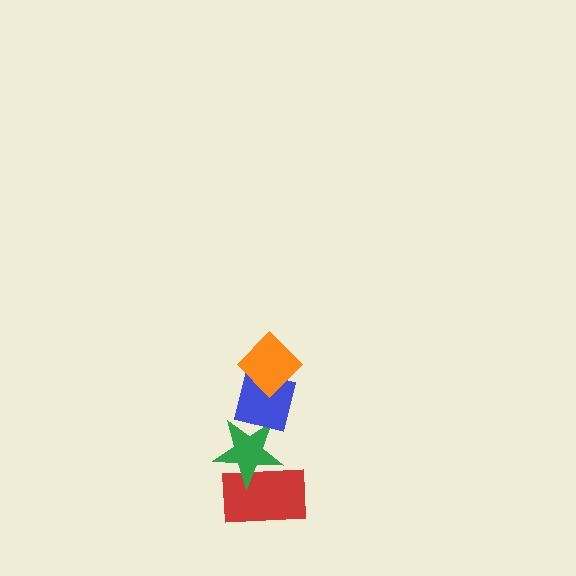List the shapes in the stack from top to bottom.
From top to bottom: the orange diamond, the blue square, the green star, the red rectangle.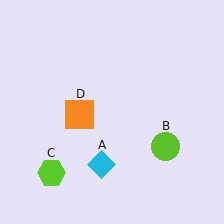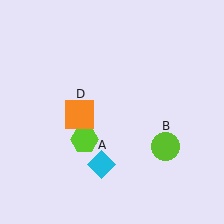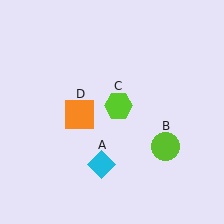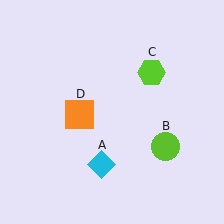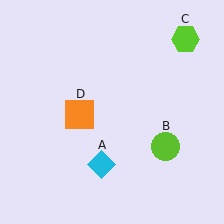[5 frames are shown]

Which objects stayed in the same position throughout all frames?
Cyan diamond (object A) and lime circle (object B) and orange square (object D) remained stationary.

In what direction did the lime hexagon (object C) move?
The lime hexagon (object C) moved up and to the right.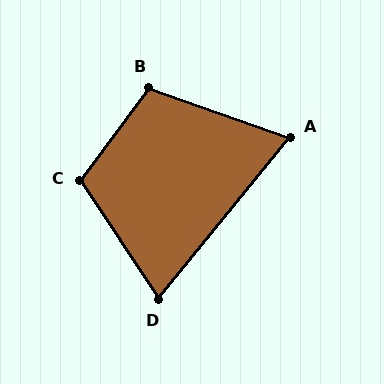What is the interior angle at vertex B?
Approximately 107 degrees (obtuse).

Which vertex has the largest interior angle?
C, at approximately 110 degrees.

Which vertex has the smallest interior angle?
A, at approximately 70 degrees.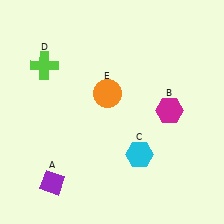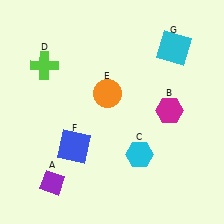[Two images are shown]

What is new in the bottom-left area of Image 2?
A blue square (F) was added in the bottom-left area of Image 2.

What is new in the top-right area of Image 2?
A cyan square (G) was added in the top-right area of Image 2.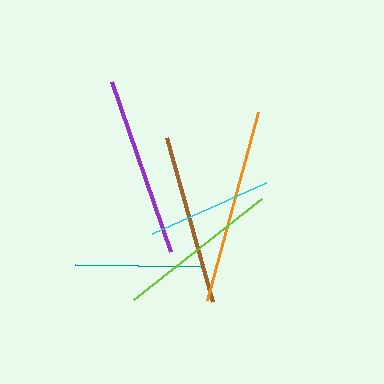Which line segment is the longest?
The orange line is the longest at approximately 195 pixels.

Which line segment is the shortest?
The cyan line is the shortest at approximately 125 pixels.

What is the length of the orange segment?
The orange segment is approximately 195 pixels long.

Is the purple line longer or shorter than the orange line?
The orange line is longer than the purple line.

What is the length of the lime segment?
The lime segment is approximately 163 pixels long.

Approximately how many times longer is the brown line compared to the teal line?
The brown line is approximately 1.4 times the length of the teal line.